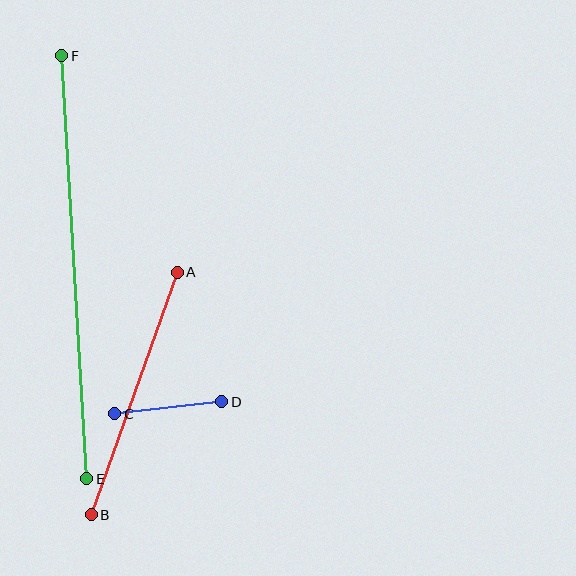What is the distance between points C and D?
The distance is approximately 107 pixels.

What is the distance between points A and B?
The distance is approximately 257 pixels.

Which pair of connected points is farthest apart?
Points E and F are farthest apart.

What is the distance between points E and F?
The distance is approximately 424 pixels.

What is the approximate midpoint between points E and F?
The midpoint is at approximately (74, 267) pixels.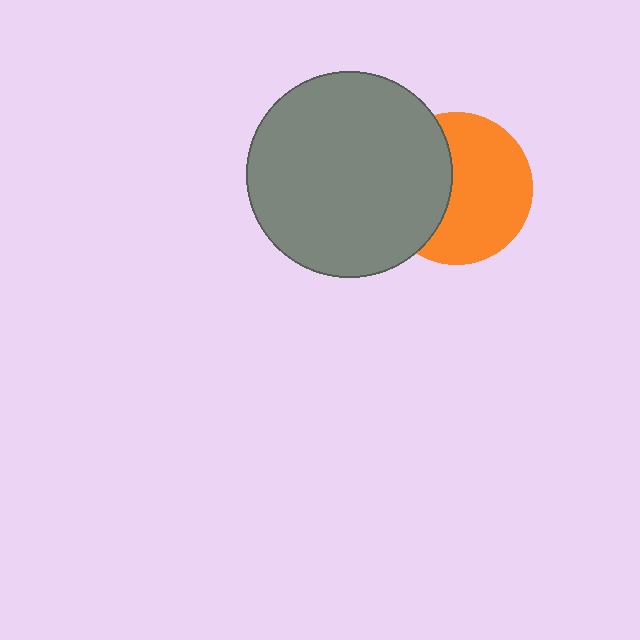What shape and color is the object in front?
The object in front is a gray circle.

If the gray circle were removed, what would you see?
You would see the complete orange circle.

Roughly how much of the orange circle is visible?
About half of it is visible (roughly 61%).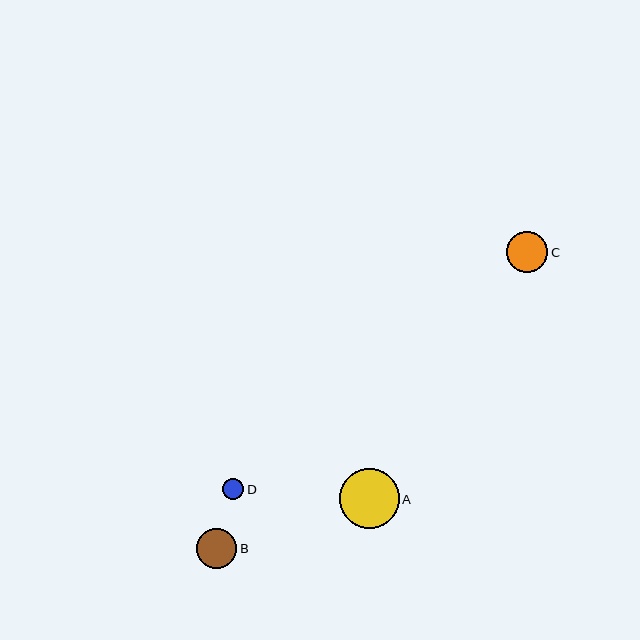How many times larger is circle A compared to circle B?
Circle A is approximately 1.5 times the size of circle B.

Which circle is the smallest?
Circle D is the smallest with a size of approximately 21 pixels.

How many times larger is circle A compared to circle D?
Circle A is approximately 2.9 times the size of circle D.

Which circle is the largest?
Circle A is the largest with a size of approximately 60 pixels.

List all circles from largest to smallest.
From largest to smallest: A, C, B, D.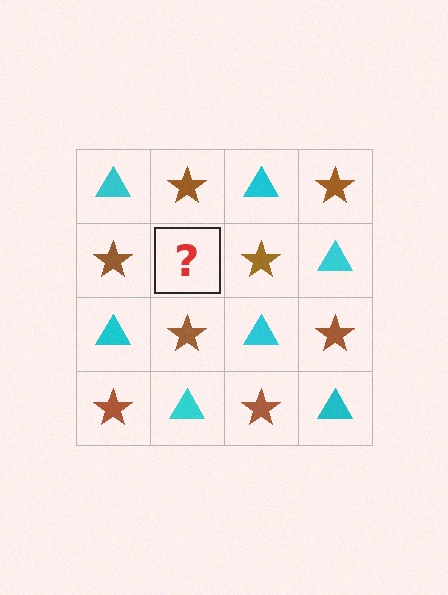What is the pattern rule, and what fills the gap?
The rule is that it alternates cyan triangle and brown star in a checkerboard pattern. The gap should be filled with a cyan triangle.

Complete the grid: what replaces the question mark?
The question mark should be replaced with a cyan triangle.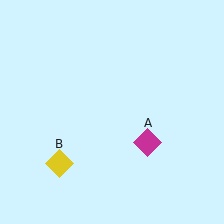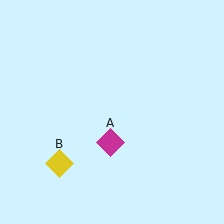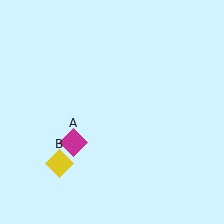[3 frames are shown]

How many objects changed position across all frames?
1 object changed position: magenta diamond (object A).